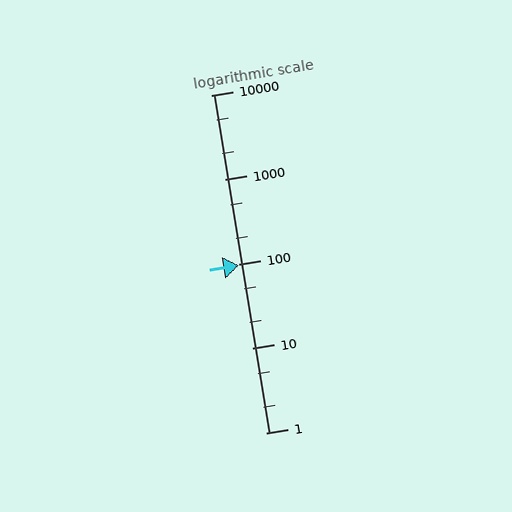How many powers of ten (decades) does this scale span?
The scale spans 4 decades, from 1 to 10000.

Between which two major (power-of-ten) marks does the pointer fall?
The pointer is between 10 and 100.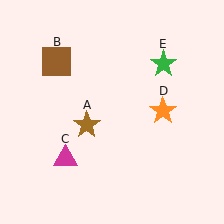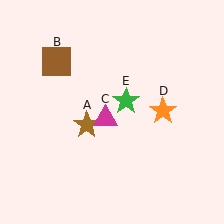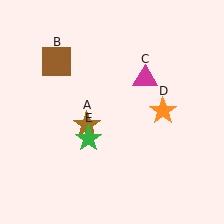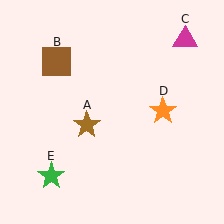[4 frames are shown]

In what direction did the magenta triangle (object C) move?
The magenta triangle (object C) moved up and to the right.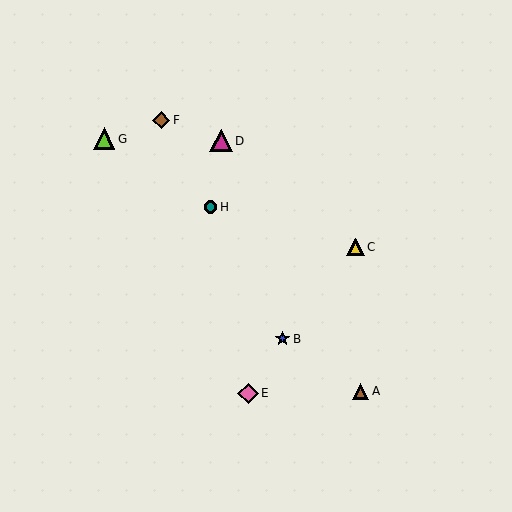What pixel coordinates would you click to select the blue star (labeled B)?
Click at (283, 339) to select the blue star B.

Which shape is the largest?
The magenta triangle (labeled D) is the largest.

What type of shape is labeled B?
Shape B is a blue star.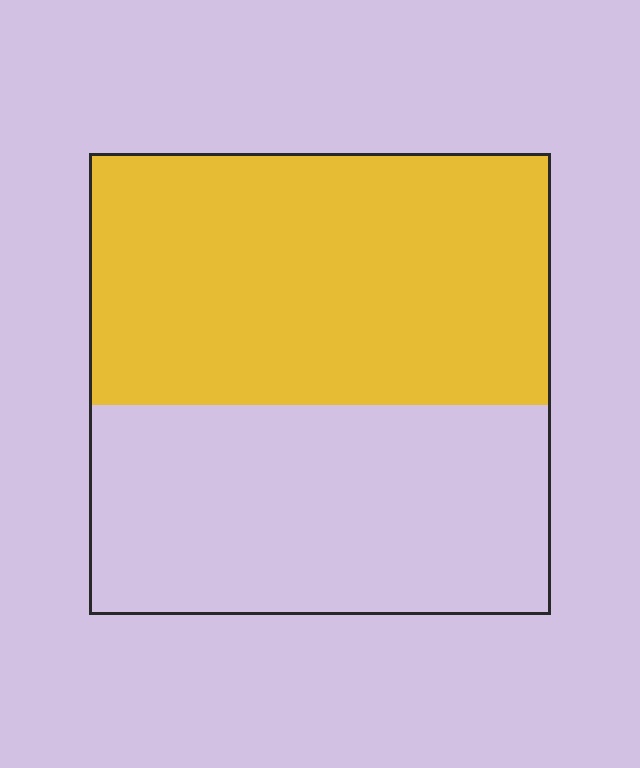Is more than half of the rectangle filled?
Yes.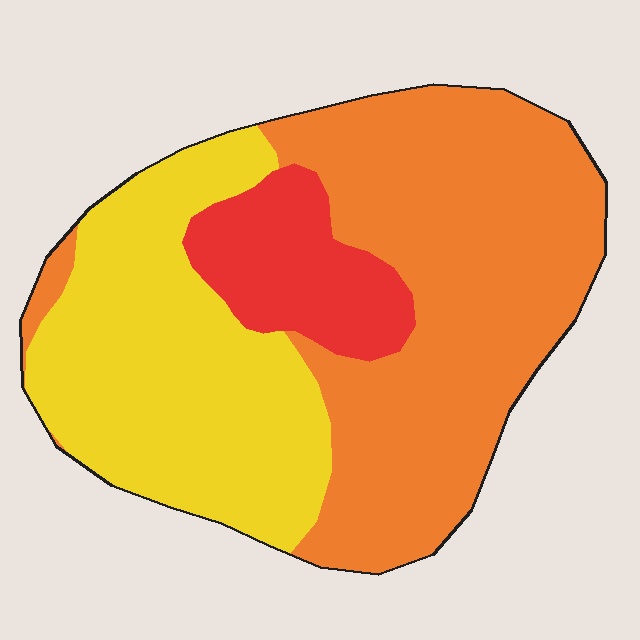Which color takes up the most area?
Orange, at roughly 50%.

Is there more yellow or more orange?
Orange.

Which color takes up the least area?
Red, at roughly 15%.